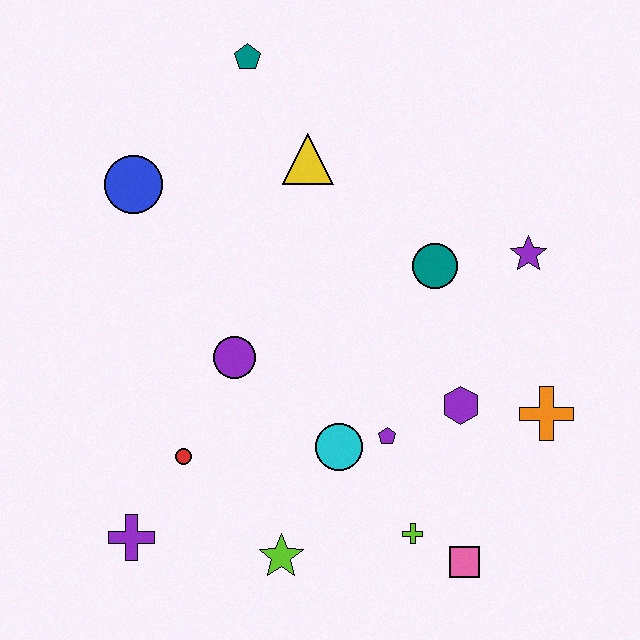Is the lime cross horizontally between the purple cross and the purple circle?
No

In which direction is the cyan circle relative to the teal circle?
The cyan circle is below the teal circle.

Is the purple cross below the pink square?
No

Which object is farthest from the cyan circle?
The teal pentagon is farthest from the cyan circle.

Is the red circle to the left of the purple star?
Yes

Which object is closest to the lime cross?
The pink square is closest to the lime cross.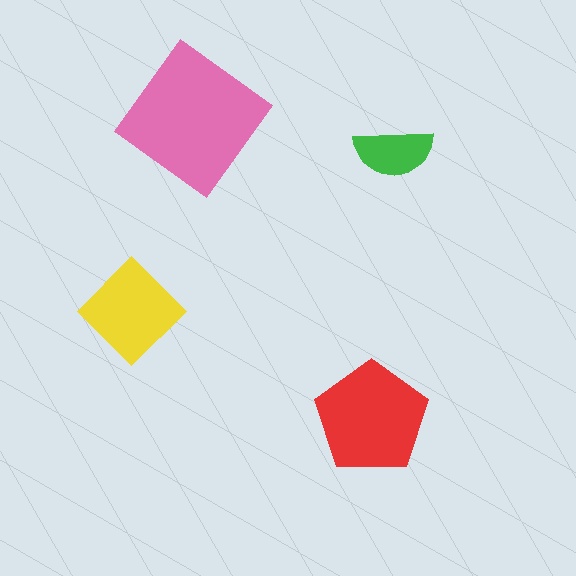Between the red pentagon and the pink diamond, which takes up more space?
The pink diamond.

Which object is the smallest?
The green semicircle.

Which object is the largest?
The pink diamond.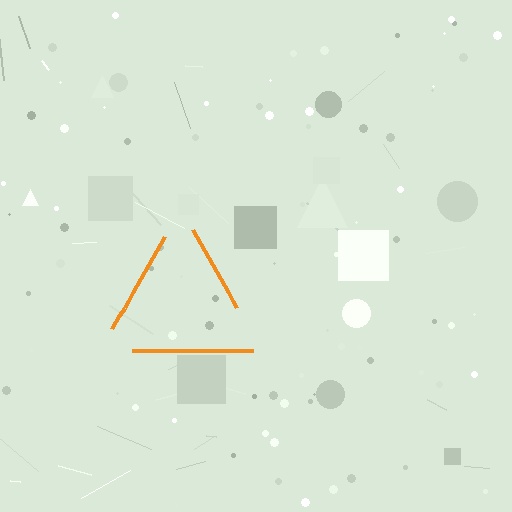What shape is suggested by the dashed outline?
The dashed outline suggests a triangle.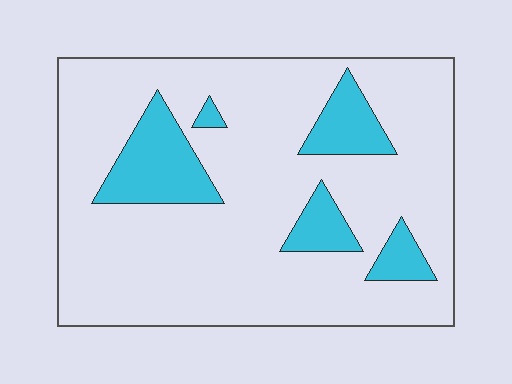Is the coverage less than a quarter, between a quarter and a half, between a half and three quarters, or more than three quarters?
Less than a quarter.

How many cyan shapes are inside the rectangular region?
5.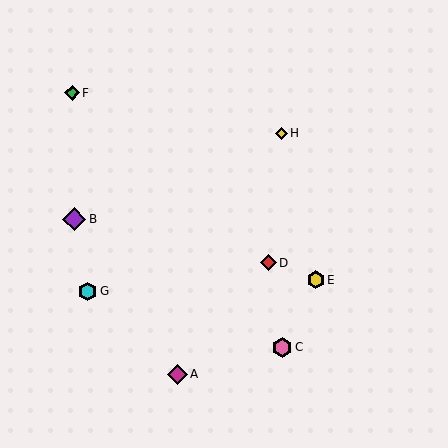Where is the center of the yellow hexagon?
The center of the yellow hexagon is at (316, 280).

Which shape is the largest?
The purple diamond (labeled B) is the largest.